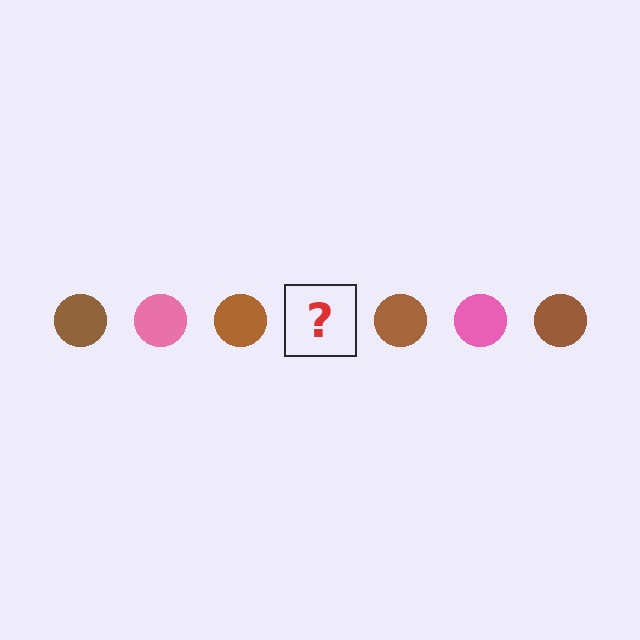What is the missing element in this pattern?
The missing element is a pink circle.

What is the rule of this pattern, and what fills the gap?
The rule is that the pattern cycles through brown, pink circles. The gap should be filled with a pink circle.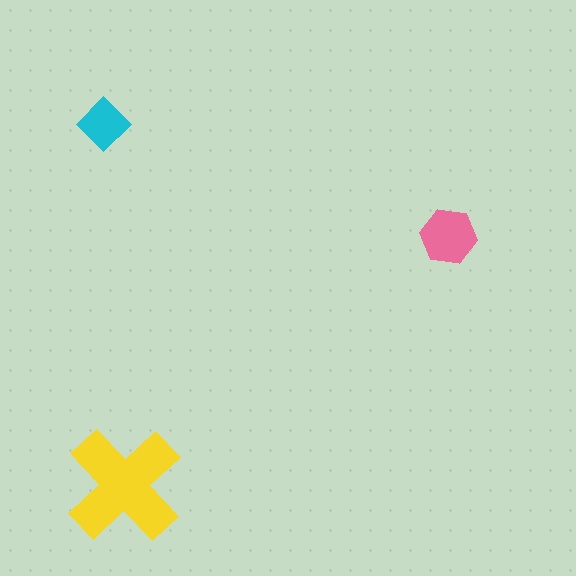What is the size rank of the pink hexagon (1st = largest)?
2nd.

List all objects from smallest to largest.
The cyan diamond, the pink hexagon, the yellow cross.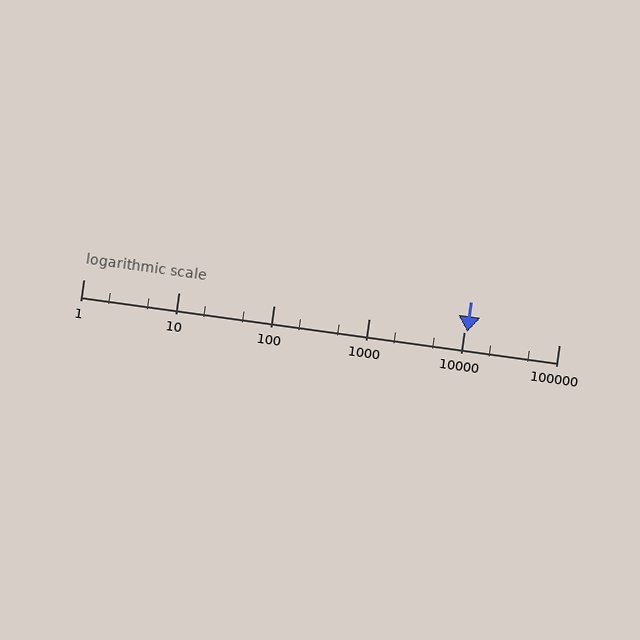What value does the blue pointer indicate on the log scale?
The pointer indicates approximately 11000.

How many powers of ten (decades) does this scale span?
The scale spans 5 decades, from 1 to 100000.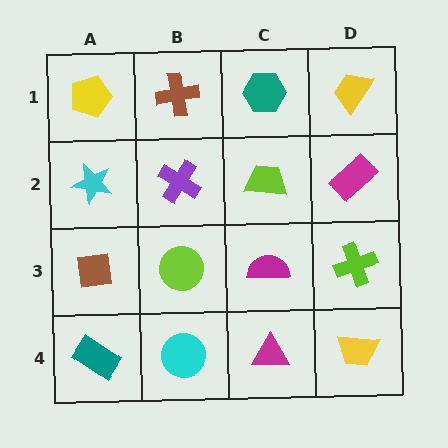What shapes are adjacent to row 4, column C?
A magenta semicircle (row 3, column C), a cyan circle (row 4, column B), a yellow trapezoid (row 4, column D).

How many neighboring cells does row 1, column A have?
2.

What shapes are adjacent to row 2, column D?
A yellow trapezoid (row 1, column D), a lime cross (row 3, column D), a lime trapezoid (row 2, column C).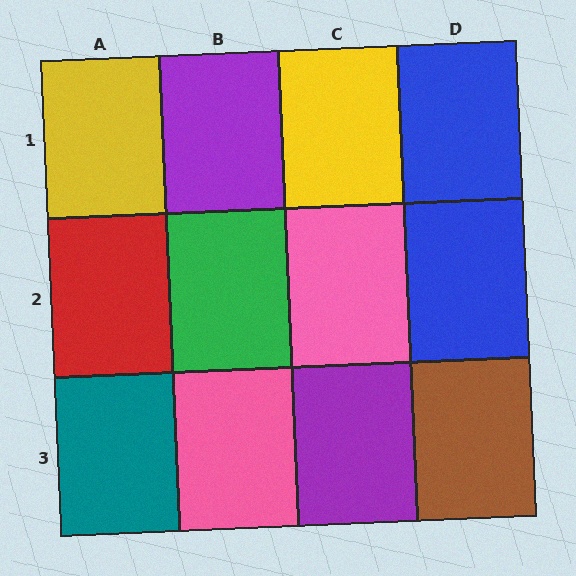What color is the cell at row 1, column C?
Yellow.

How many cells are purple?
2 cells are purple.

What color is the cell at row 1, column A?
Yellow.